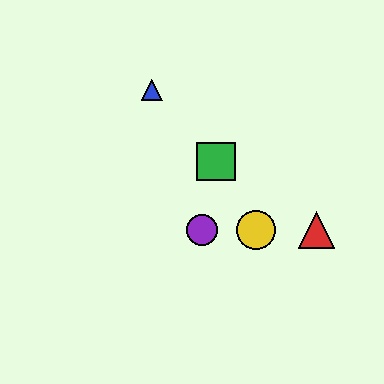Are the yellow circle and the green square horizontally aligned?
No, the yellow circle is at y≈230 and the green square is at y≈162.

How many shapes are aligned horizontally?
3 shapes (the red triangle, the yellow circle, the purple circle) are aligned horizontally.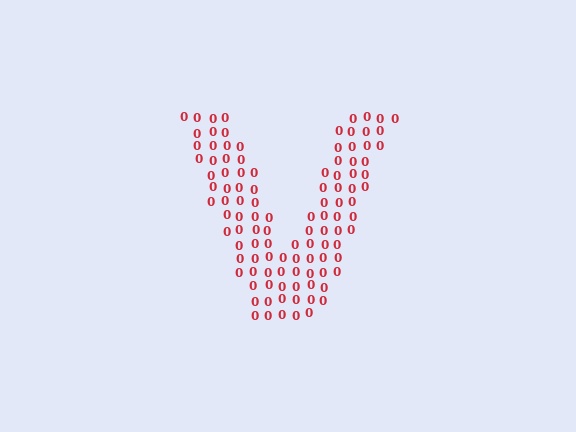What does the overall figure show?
The overall figure shows the letter V.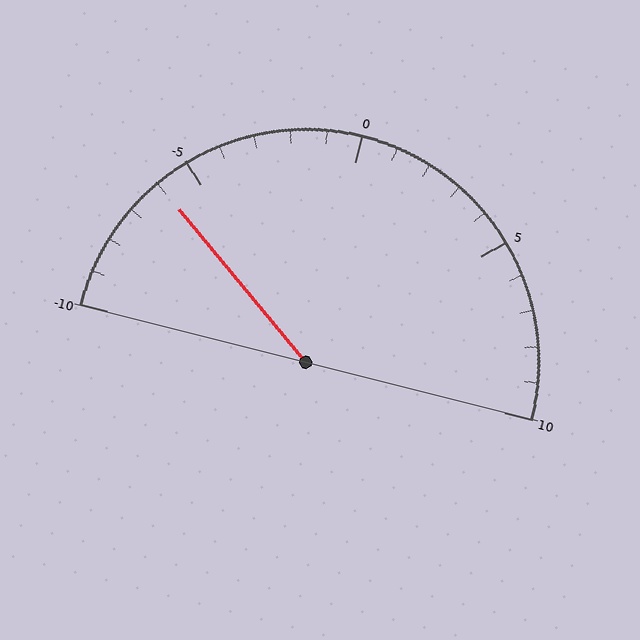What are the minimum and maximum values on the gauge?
The gauge ranges from -10 to 10.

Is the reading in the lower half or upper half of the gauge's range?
The reading is in the lower half of the range (-10 to 10).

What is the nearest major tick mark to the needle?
The nearest major tick mark is -5.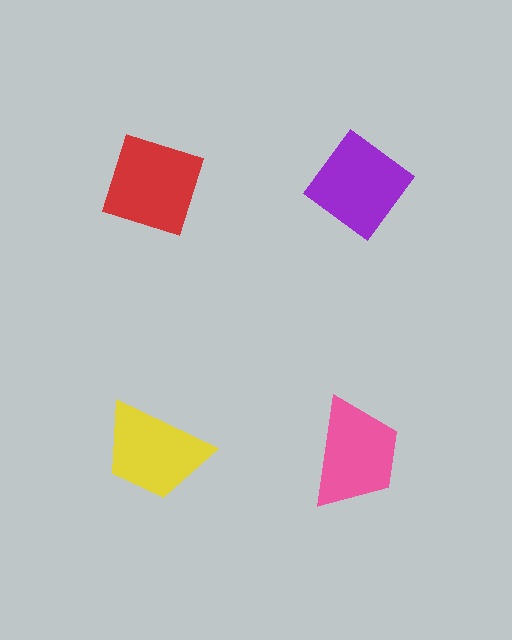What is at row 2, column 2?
A pink trapezoid.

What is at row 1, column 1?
A red diamond.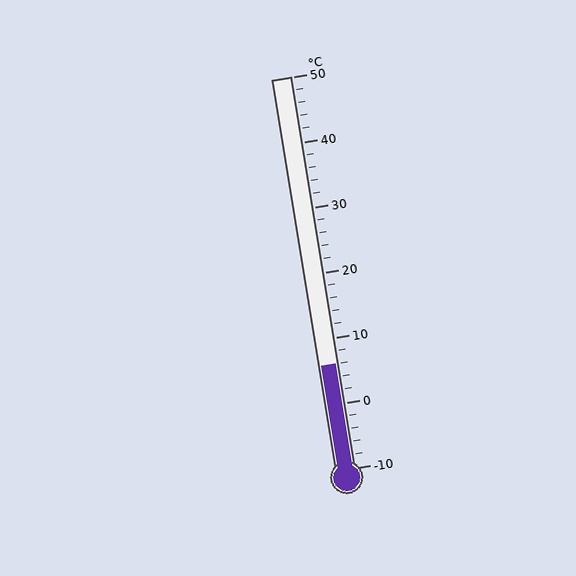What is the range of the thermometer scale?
The thermometer scale ranges from -10°C to 50°C.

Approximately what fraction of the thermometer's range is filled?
The thermometer is filled to approximately 25% of its range.